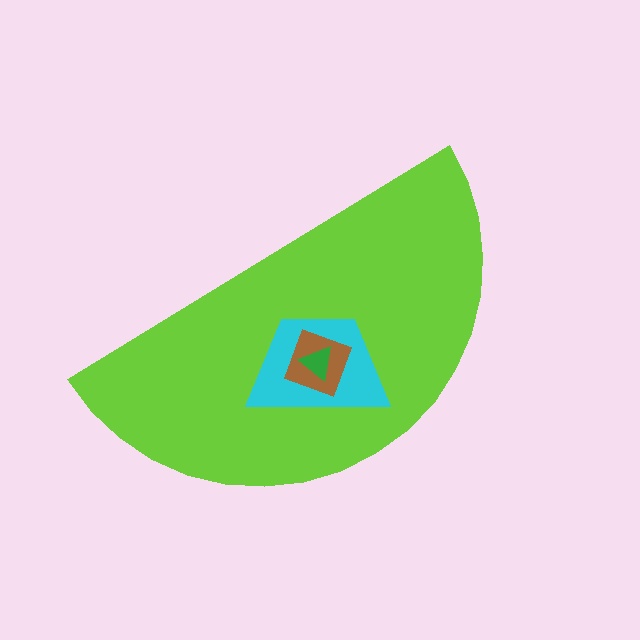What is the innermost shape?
The green triangle.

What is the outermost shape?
The lime semicircle.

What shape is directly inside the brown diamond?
The green triangle.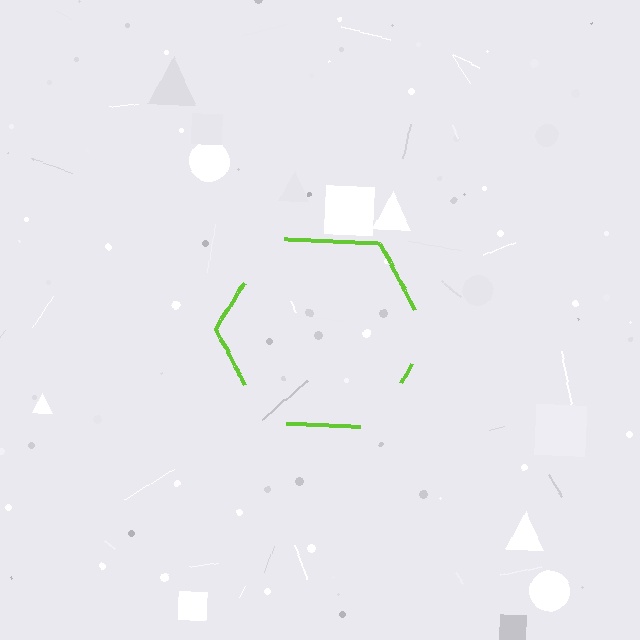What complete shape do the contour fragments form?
The contour fragments form a hexagon.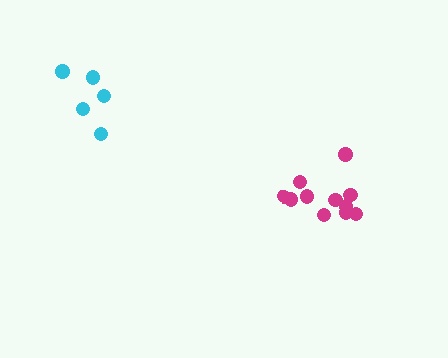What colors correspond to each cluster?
The clusters are colored: cyan, magenta.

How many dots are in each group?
Group 1: 5 dots, Group 2: 11 dots (16 total).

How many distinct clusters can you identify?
There are 2 distinct clusters.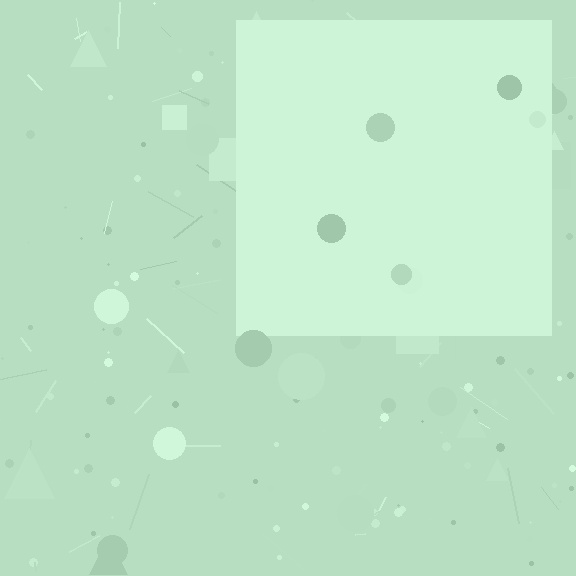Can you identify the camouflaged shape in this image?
The camouflaged shape is a square.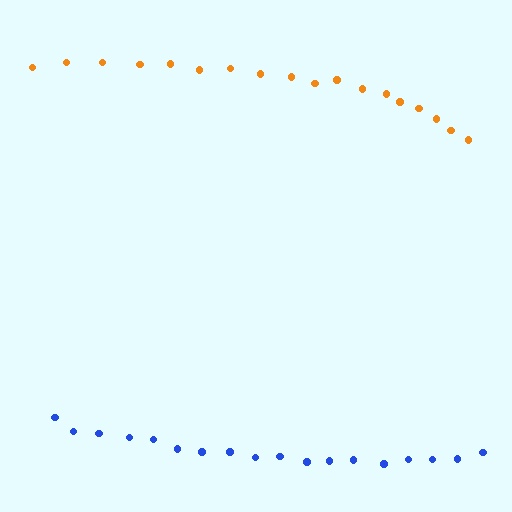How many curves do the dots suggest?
There are 2 distinct paths.